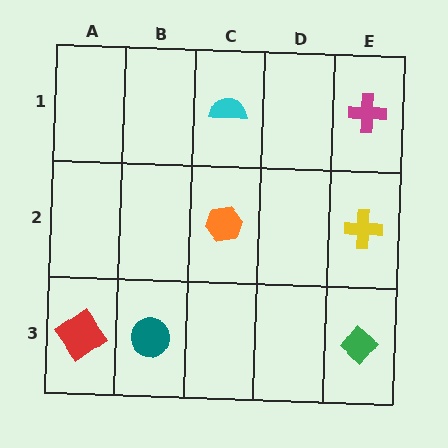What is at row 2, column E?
A yellow cross.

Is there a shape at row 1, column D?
No, that cell is empty.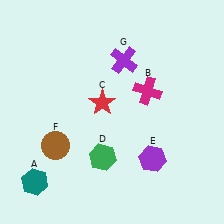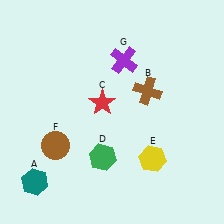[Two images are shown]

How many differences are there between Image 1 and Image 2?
There are 2 differences between the two images.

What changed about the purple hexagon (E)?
In Image 1, E is purple. In Image 2, it changed to yellow.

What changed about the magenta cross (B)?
In Image 1, B is magenta. In Image 2, it changed to brown.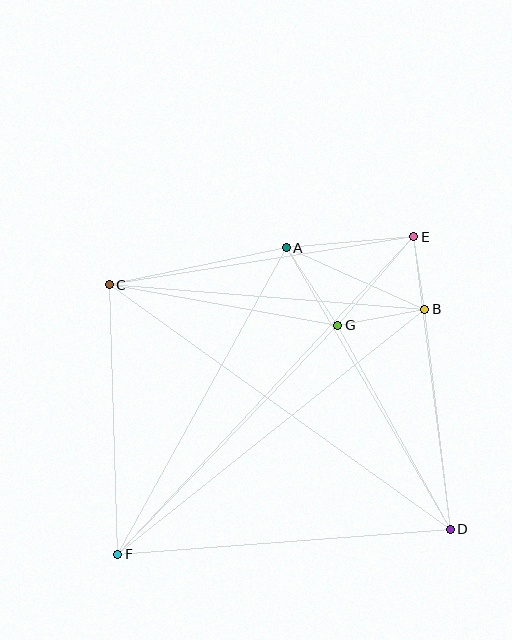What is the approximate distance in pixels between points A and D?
The distance between A and D is approximately 326 pixels.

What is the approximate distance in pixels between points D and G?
The distance between D and G is approximately 233 pixels.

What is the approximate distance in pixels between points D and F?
The distance between D and F is approximately 334 pixels.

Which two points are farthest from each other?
Points E and F are farthest from each other.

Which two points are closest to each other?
Points B and E are closest to each other.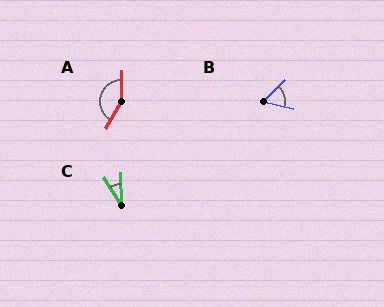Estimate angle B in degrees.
Approximately 58 degrees.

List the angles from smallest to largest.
C (32°), B (58°), A (151°).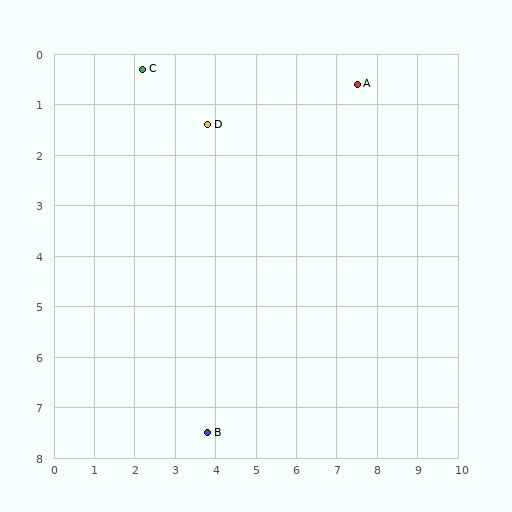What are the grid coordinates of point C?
Point C is at approximately (2.2, 0.3).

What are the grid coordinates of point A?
Point A is at approximately (7.5, 0.6).